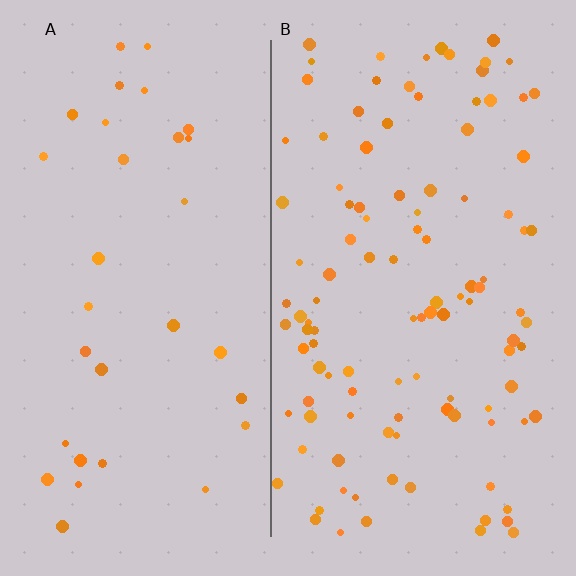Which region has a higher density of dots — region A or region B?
B (the right).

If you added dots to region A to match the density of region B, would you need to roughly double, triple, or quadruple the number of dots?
Approximately triple.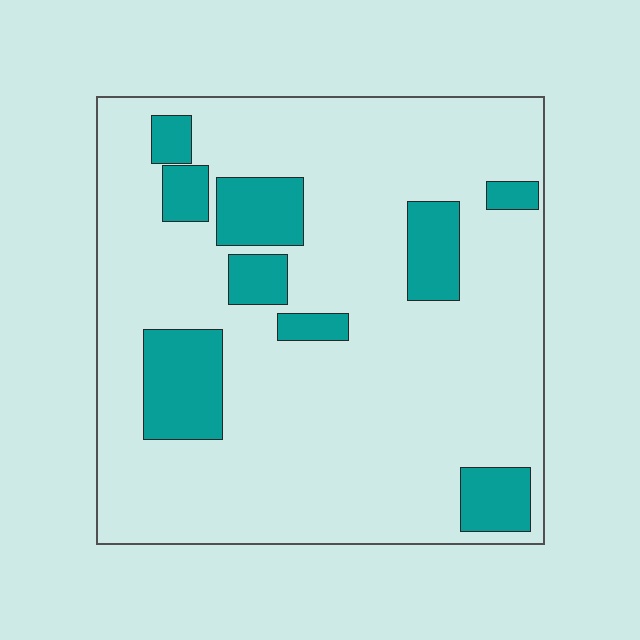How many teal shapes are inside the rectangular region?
9.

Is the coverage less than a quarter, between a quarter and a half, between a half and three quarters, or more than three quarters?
Less than a quarter.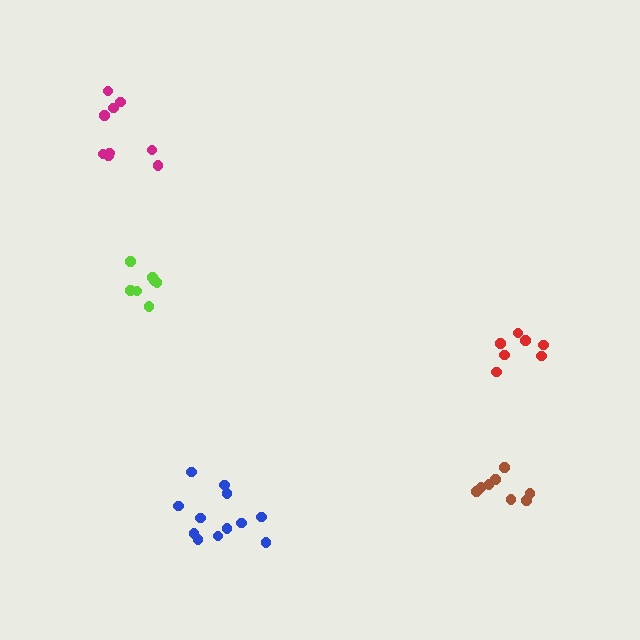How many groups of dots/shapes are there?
There are 5 groups.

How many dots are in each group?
Group 1: 7 dots, Group 2: 7 dots, Group 3: 8 dots, Group 4: 9 dots, Group 5: 12 dots (43 total).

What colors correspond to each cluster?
The clusters are colored: red, lime, brown, magenta, blue.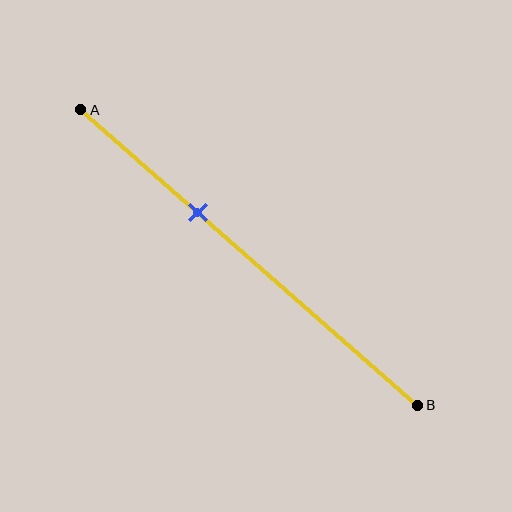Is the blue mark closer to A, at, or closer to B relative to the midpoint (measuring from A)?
The blue mark is closer to point A than the midpoint of segment AB.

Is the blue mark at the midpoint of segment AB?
No, the mark is at about 35% from A, not at the 50% midpoint.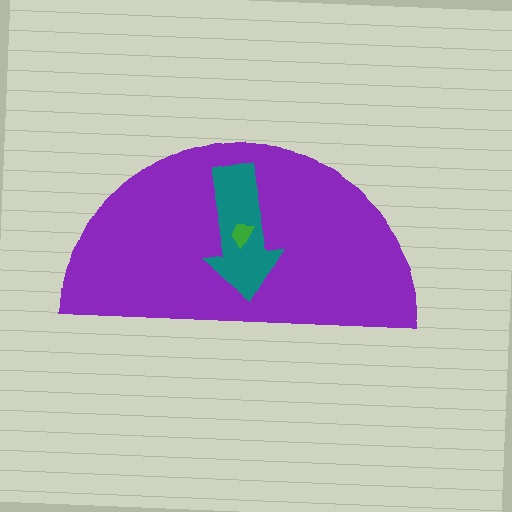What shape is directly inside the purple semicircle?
The teal arrow.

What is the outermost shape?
The purple semicircle.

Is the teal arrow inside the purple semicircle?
Yes.